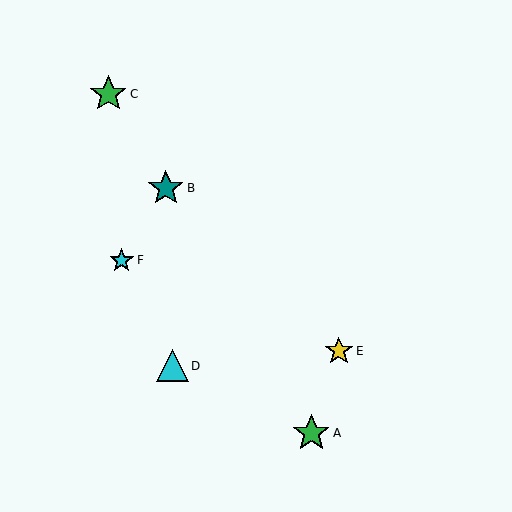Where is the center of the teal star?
The center of the teal star is at (166, 188).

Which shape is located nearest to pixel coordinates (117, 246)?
The cyan star (labeled F) at (122, 260) is nearest to that location.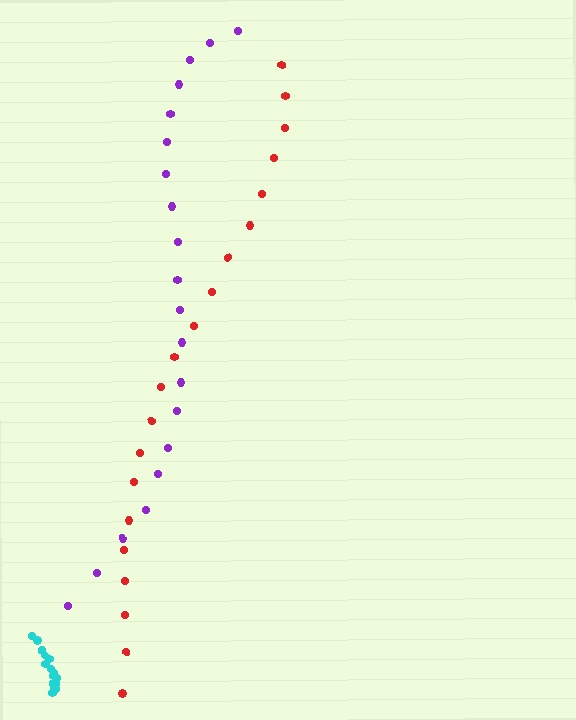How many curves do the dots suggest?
There are 3 distinct paths.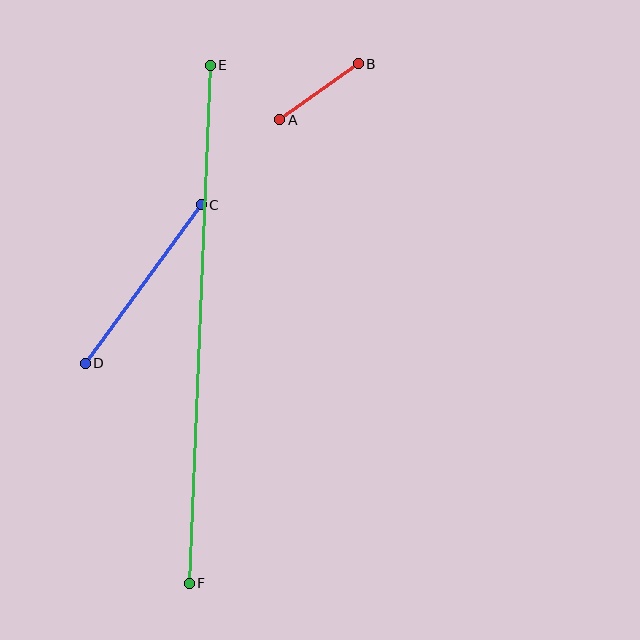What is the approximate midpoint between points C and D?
The midpoint is at approximately (143, 284) pixels.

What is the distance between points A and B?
The distance is approximately 96 pixels.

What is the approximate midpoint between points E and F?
The midpoint is at approximately (200, 324) pixels.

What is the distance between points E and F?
The distance is approximately 518 pixels.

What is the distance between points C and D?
The distance is approximately 196 pixels.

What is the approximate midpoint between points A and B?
The midpoint is at approximately (319, 92) pixels.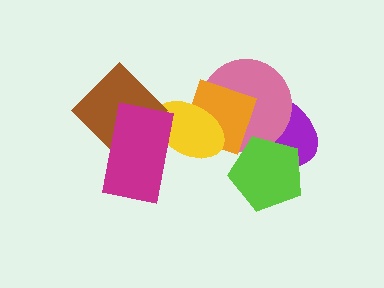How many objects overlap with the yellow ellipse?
4 objects overlap with the yellow ellipse.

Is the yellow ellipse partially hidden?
Yes, it is partially covered by another shape.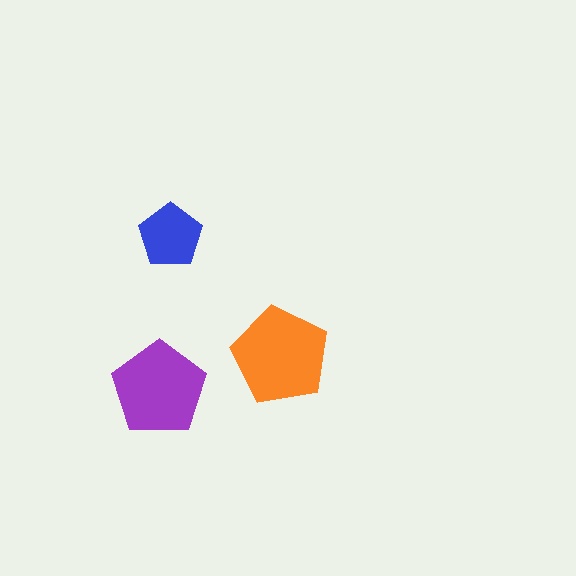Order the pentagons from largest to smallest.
the orange one, the purple one, the blue one.